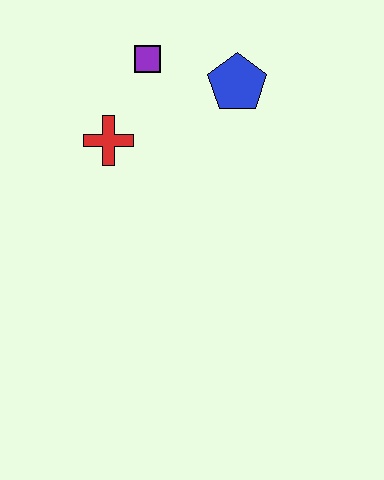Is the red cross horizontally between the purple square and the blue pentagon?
No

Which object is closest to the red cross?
The purple square is closest to the red cross.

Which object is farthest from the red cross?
The blue pentagon is farthest from the red cross.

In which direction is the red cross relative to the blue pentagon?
The red cross is to the left of the blue pentagon.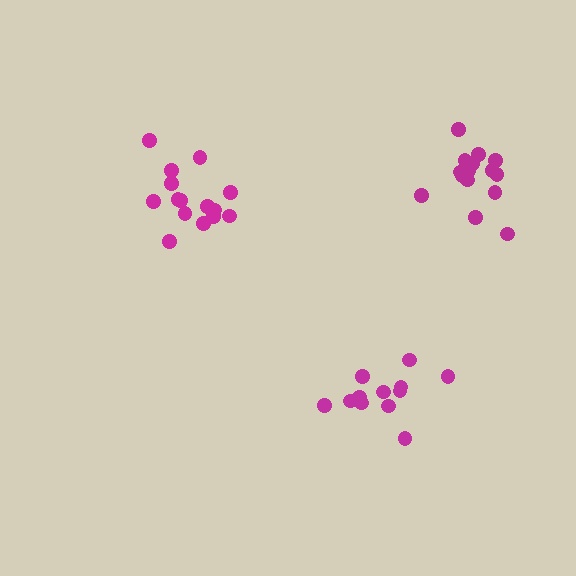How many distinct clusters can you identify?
There are 3 distinct clusters.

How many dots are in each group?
Group 1: 15 dots, Group 2: 12 dots, Group 3: 15 dots (42 total).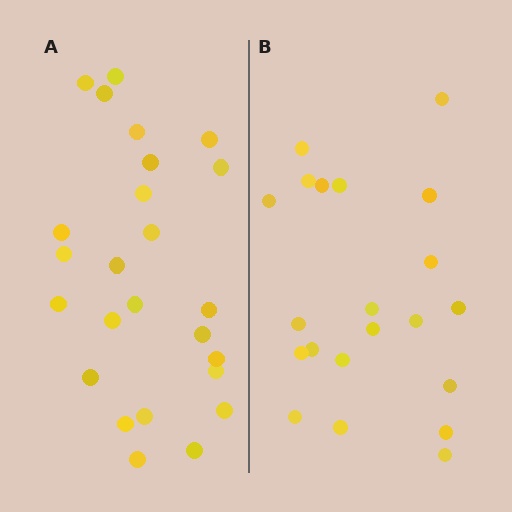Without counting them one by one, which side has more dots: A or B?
Region A (the left region) has more dots.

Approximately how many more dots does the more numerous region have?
Region A has about 4 more dots than region B.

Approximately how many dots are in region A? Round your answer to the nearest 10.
About 20 dots. (The exact count is 25, which rounds to 20.)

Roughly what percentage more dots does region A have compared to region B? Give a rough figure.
About 20% more.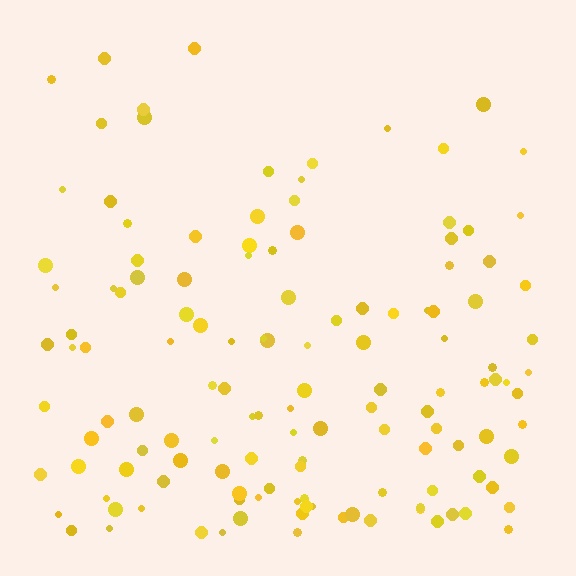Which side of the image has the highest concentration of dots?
The bottom.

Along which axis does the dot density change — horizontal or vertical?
Vertical.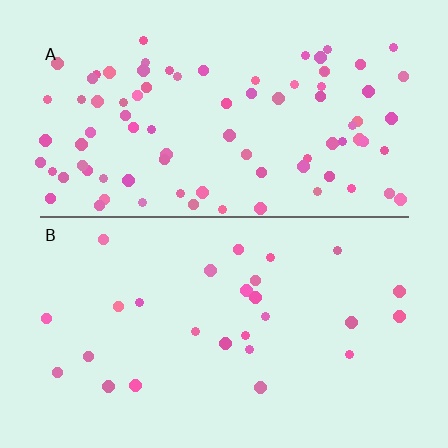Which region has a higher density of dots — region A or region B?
A (the top).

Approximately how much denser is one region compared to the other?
Approximately 3.2× — region A over region B.